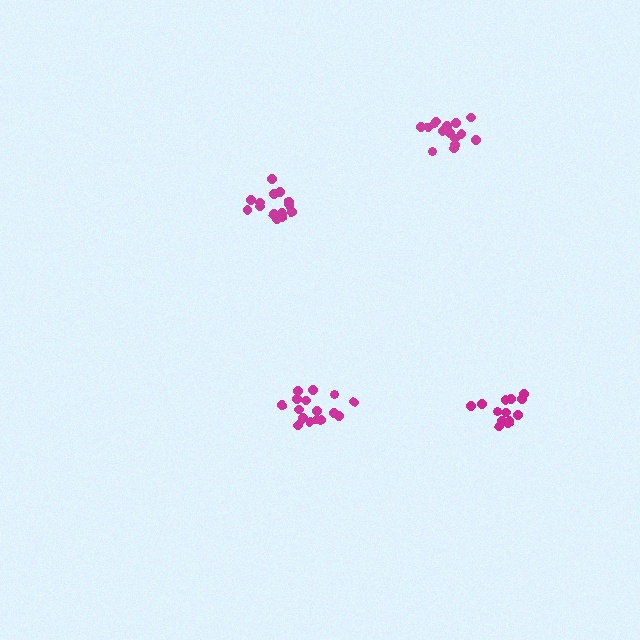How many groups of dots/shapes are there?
There are 4 groups.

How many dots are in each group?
Group 1: 16 dots, Group 2: 13 dots, Group 3: 16 dots, Group 4: 14 dots (59 total).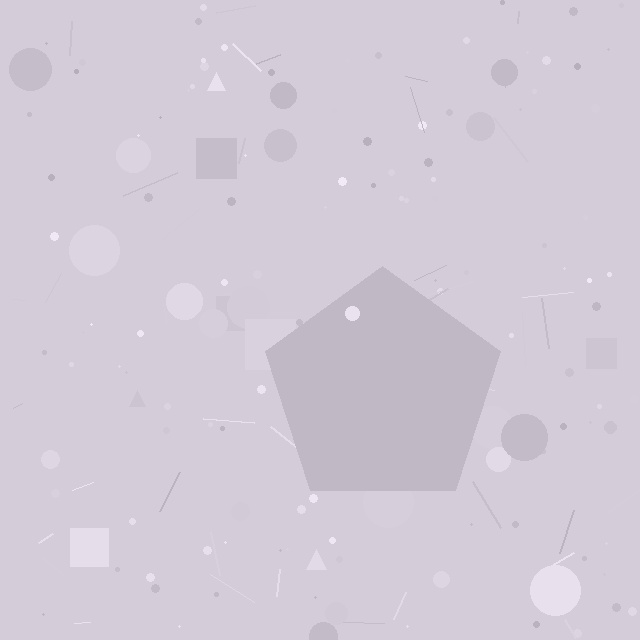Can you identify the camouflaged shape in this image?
The camouflaged shape is a pentagon.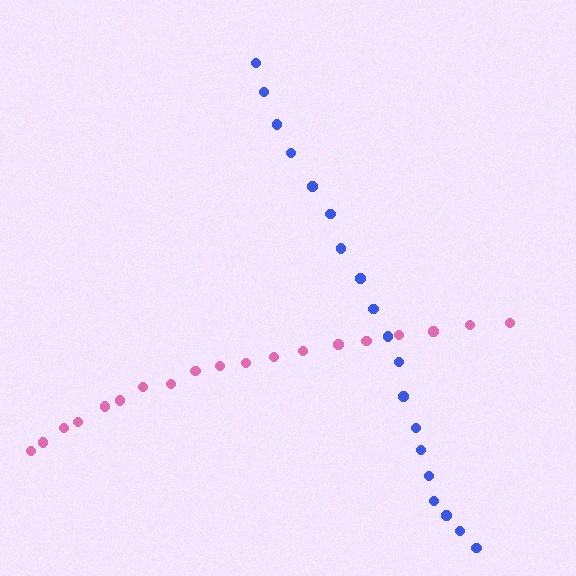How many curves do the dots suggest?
There are 2 distinct paths.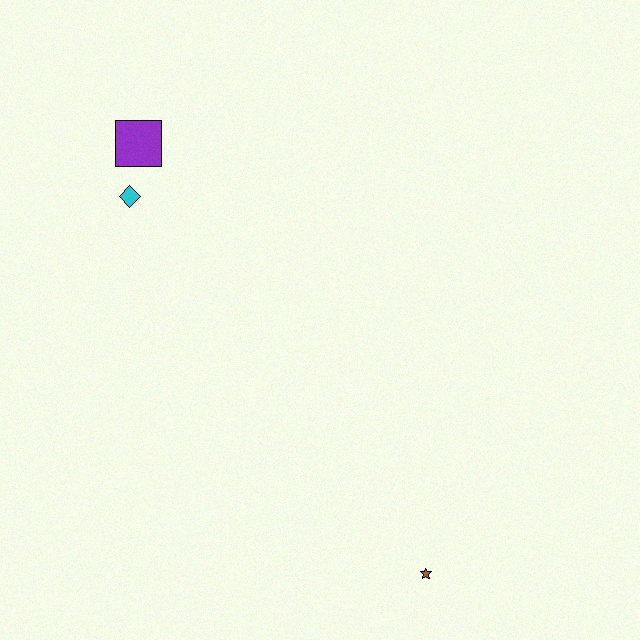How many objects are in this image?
There are 3 objects.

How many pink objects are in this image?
There are no pink objects.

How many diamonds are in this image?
There is 1 diamond.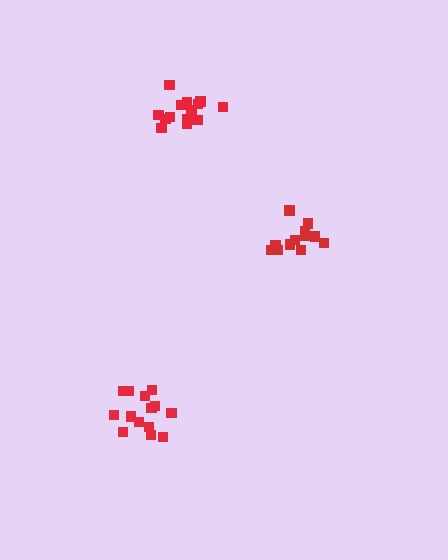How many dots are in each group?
Group 1: 14 dots, Group 2: 12 dots, Group 3: 14 dots (40 total).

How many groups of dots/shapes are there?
There are 3 groups.